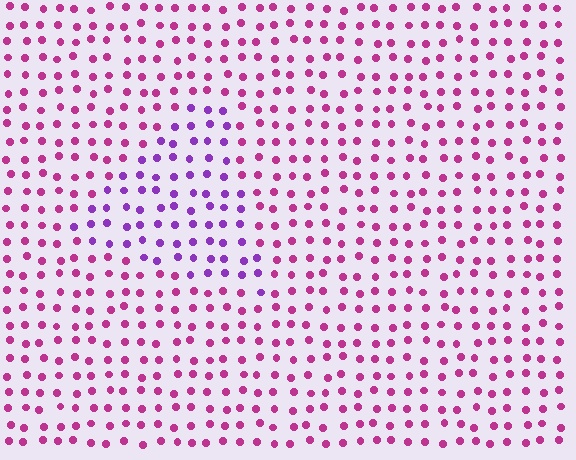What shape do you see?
I see a triangle.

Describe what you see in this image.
The image is filled with small magenta elements in a uniform arrangement. A triangle-shaped region is visible where the elements are tinted to a slightly different hue, forming a subtle color boundary.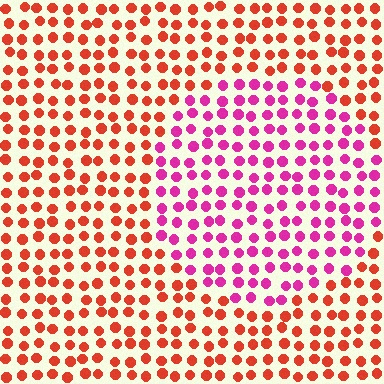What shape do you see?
I see a circle.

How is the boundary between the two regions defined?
The boundary is defined purely by a slight shift in hue (about 48 degrees). Spacing, size, and orientation are identical on both sides.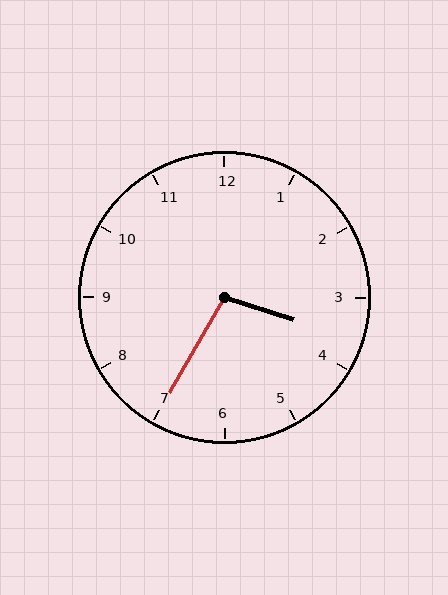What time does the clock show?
3:35.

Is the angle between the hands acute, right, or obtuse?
It is obtuse.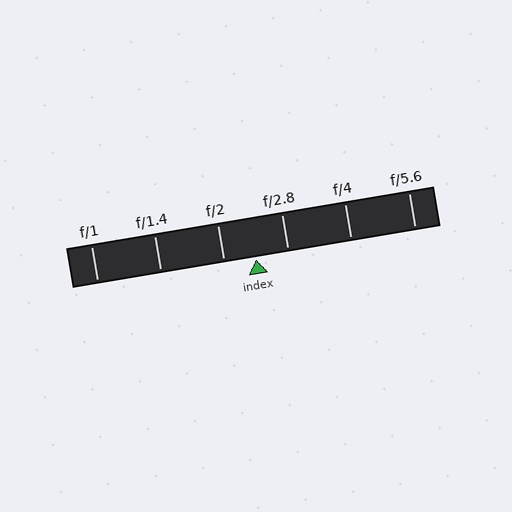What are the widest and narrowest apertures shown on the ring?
The widest aperture shown is f/1 and the narrowest is f/5.6.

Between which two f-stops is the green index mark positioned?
The index mark is between f/2 and f/2.8.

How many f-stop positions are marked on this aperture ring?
There are 6 f-stop positions marked.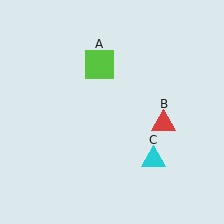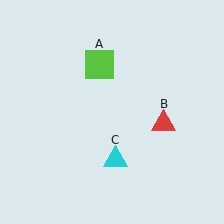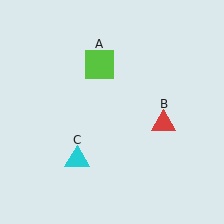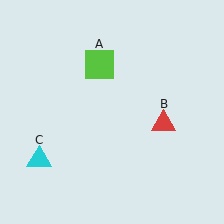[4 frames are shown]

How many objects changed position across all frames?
1 object changed position: cyan triangle (object C).